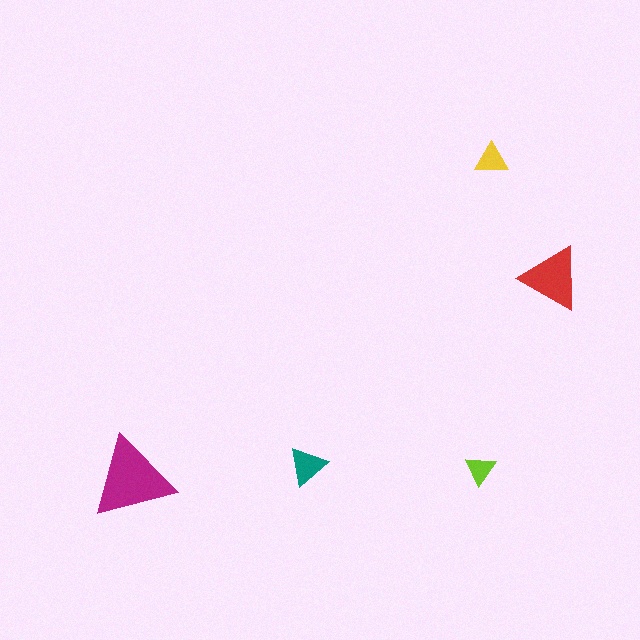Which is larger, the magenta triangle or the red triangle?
The magenta one.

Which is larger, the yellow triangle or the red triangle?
The red one.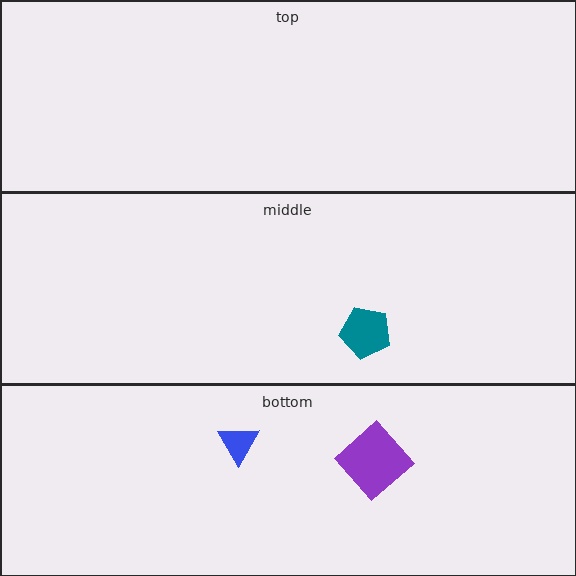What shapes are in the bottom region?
The blue triangle, the purple diamond.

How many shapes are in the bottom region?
2.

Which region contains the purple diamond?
The bottom region.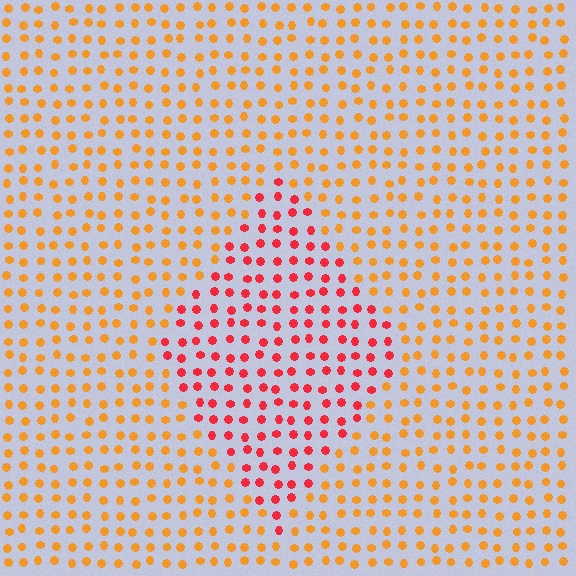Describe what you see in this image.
The image is filled with small orange elements in a uniform arrangement. A diamond-shaped region is visible where the elements are tinted to a slightly different hue, forming a subtle color boundary.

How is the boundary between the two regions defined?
The boundary is defined purely by a slight shift in hue (about 39 degrees). Spacing, size, and orientation are identical on both sides.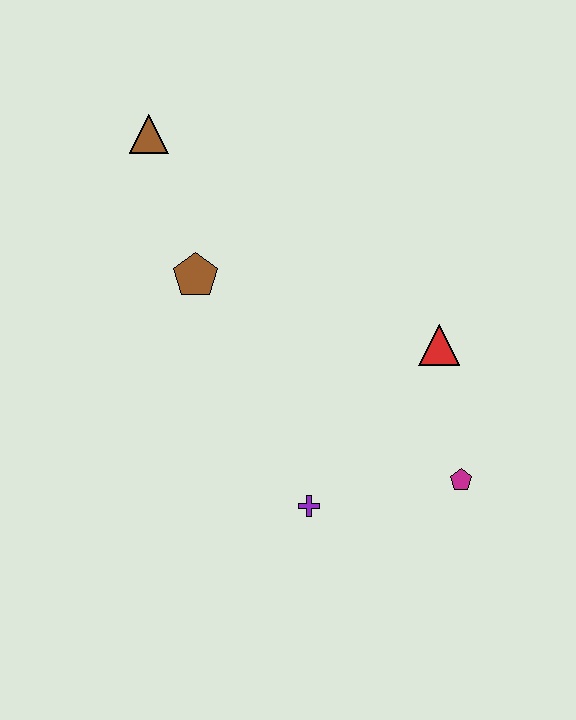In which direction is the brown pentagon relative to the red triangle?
The brown pentagon is to the left of the red triangle.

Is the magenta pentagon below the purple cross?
No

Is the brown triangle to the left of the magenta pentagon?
Yes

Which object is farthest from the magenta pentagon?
The brown triangle is farthest from the magenta pentagon.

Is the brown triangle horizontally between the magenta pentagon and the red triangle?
No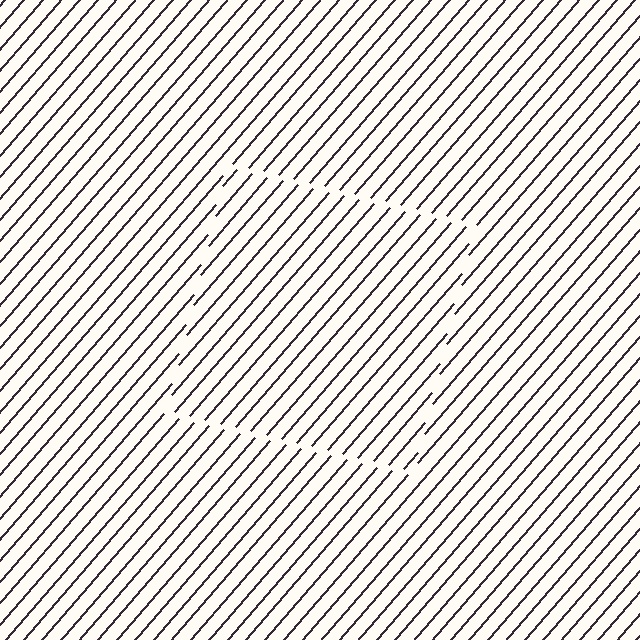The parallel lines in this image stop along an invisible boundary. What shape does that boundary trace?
An illusory square. The interior of the shape contains the same grating, shifted by half a period — the contour is defined by the phase discontinuity where line-ends from the inner and outer gratings abut.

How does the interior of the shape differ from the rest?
The interior of the shape contains the same grating, shifted by half a period — the contour is defined by the phase discontinuity where line-ends from the inner and outer gratings abut.